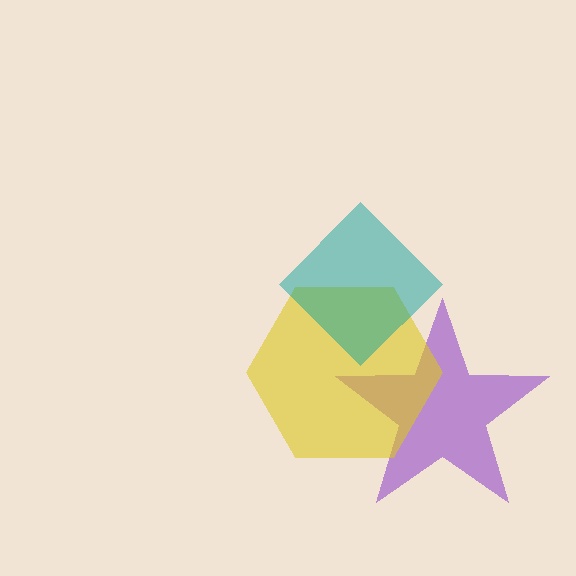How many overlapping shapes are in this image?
There are 3 overlapping shapes in the image.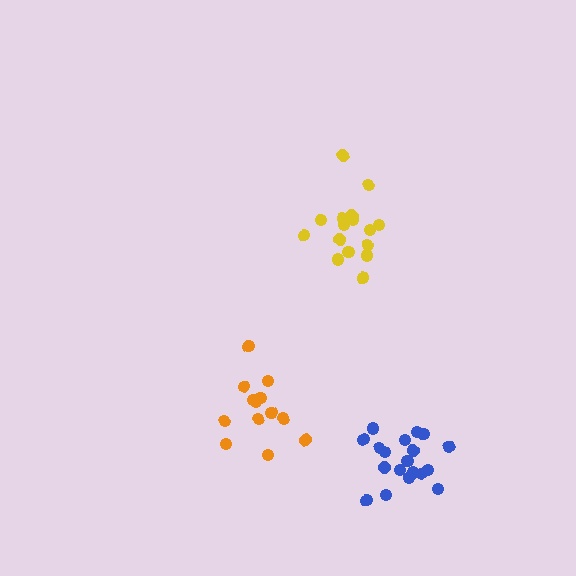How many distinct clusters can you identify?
There are 3 distinct clusters.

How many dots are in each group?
Group 1: 13 dots, Group 2: 16 dots, Group 3: 19 dots (48 total).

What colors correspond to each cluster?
The clusters are colored: orange, yellow, blue.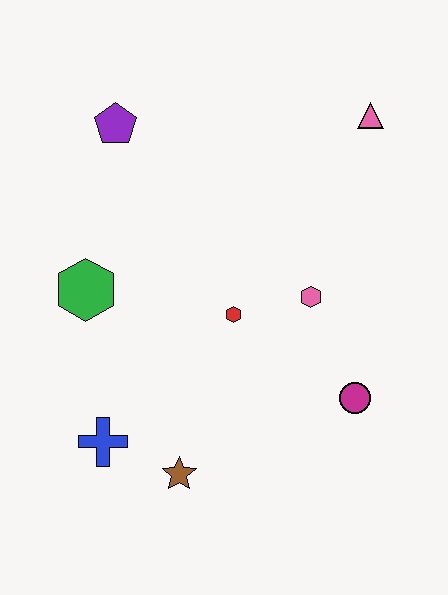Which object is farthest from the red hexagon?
The pink triangle is farthest from the red hexagon.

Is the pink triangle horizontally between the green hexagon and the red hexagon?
No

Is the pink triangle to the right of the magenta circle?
Yes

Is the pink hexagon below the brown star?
No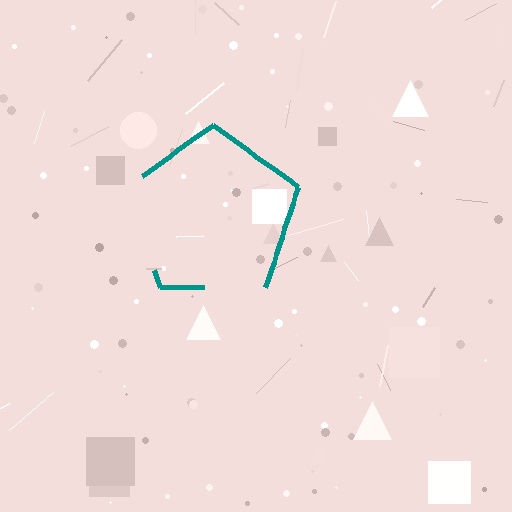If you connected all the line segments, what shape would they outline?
They would outline a pentagon.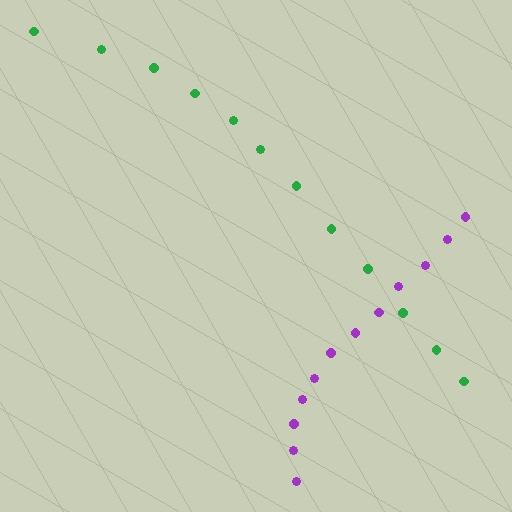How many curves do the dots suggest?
There are 2 distinct paths.